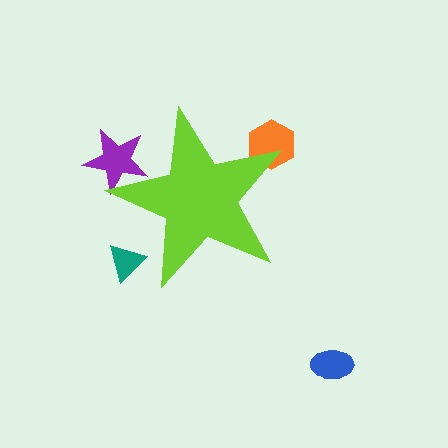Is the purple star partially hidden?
Yes, the purple star is partially hidden behind the lime star.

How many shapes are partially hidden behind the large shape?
3 shapes are partially hidden.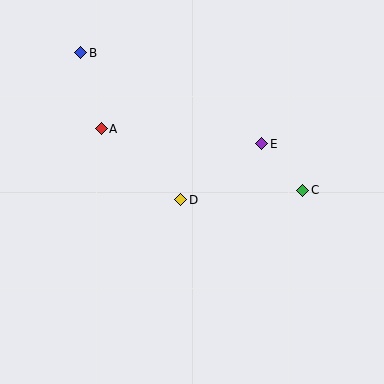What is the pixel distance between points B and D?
The distance between B and D is 178 pixels.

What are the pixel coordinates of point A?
Point A is at (101, 129).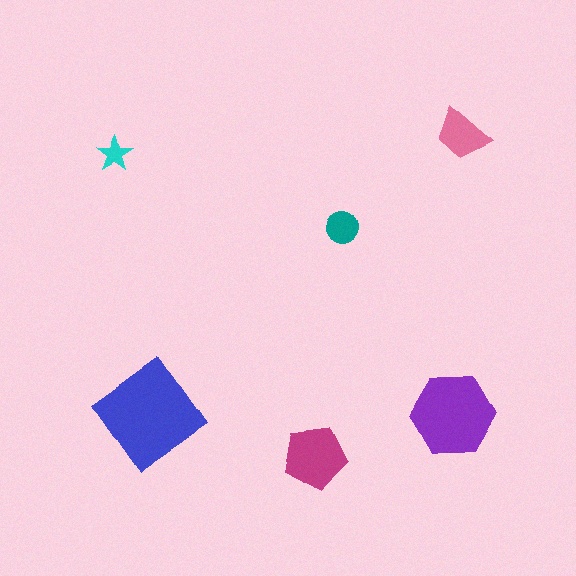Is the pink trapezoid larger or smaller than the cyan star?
Larger.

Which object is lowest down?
The magenta pentagon is bottommost.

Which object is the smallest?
The cyan star.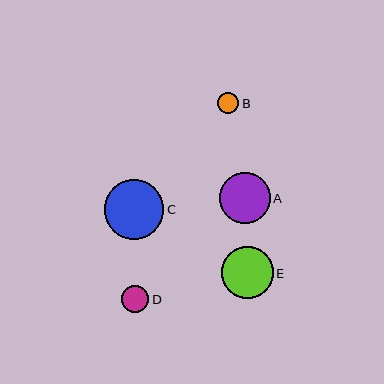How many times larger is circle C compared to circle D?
Circle C is approximately 2.2 times the size of circle D.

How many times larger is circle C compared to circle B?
Circle C is approximately 2.8 times the size of circle B.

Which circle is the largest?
Circle C is the largest with a size of approximately 59 pixels.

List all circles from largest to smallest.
From largest to smallest: C, E, A, D, B.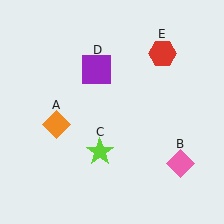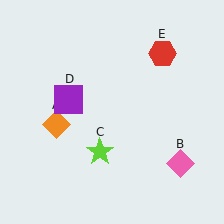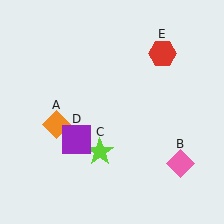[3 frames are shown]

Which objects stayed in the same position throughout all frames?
Orange diamond (object A) and pink diamond (object B) and lime star (object C) and red hexagon (object E) remained stationary.